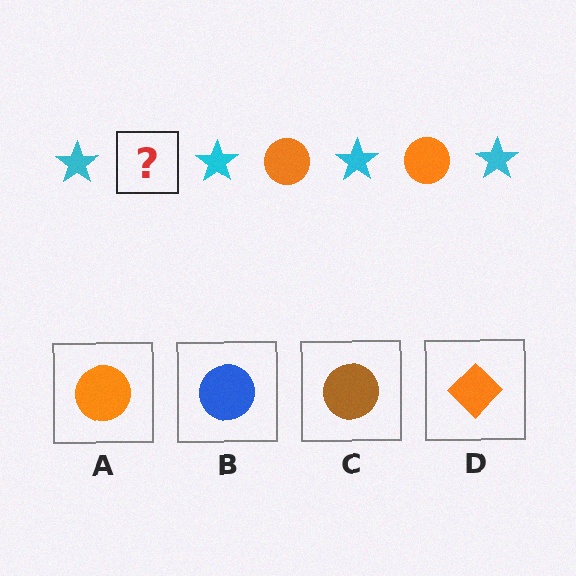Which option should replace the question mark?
Option A.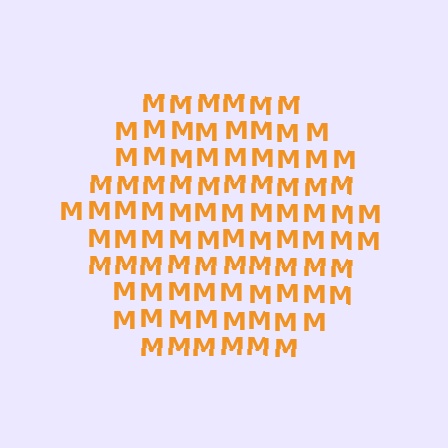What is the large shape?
The large shape is a hexagon.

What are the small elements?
The small elements are letter M's.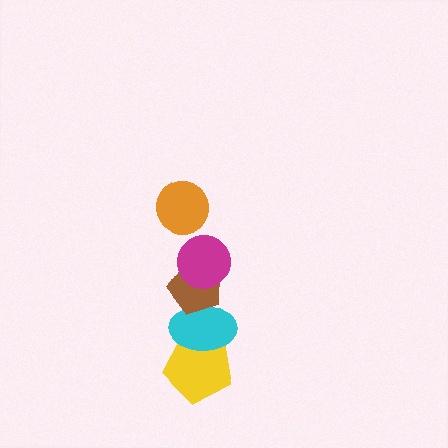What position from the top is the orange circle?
The orange circle is 1st from the top.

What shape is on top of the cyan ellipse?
The brown pentagon is on top of the cyan ellipse.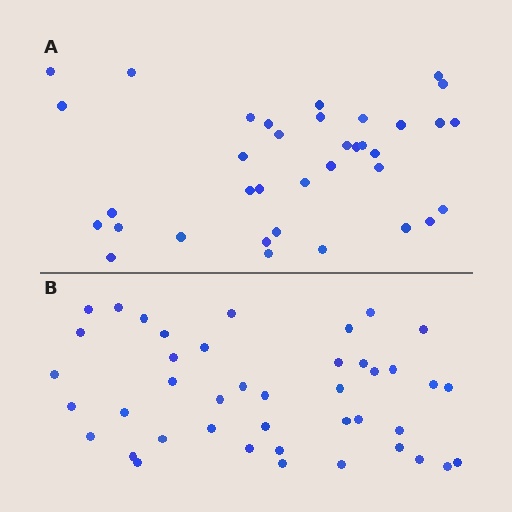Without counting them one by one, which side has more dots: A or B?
Region B (the bottom region) has more dots.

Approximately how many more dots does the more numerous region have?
Region B has about 6 more dots than region A.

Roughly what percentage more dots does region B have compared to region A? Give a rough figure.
About 15% more.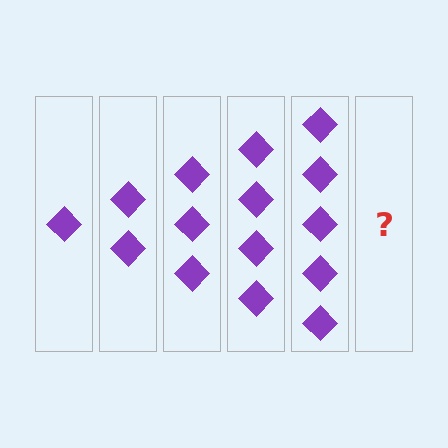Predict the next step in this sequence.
The next step is 6 diamonds.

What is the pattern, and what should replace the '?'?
The pattern is that each step adds one more diamond. The '?' should be 6 diamonds.